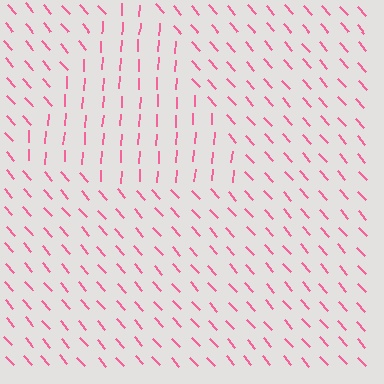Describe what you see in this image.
The image is filled with small pink line segments. A triangle region in the image has lines oriented differently from the surrounding lines, creating a visible texture boundary.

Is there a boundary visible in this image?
Yes, there is a texture boundary formed by a change in line orientation.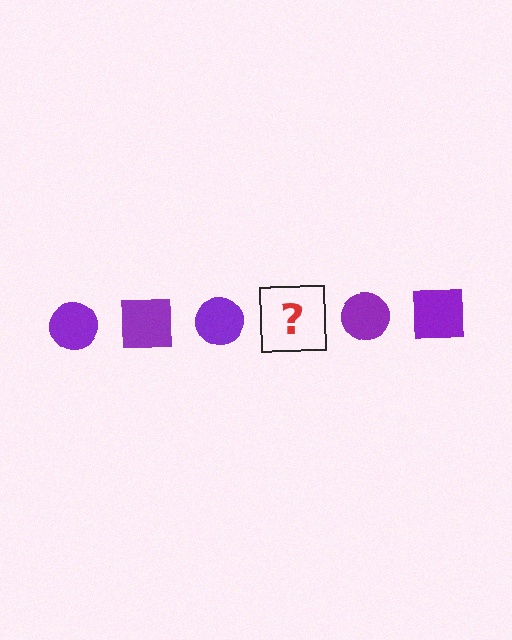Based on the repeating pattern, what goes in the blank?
The blank should be a purple square.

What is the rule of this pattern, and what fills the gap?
The rule is that the pattern cycles through circle, square shapes in purple. The gap should be filled with a purple square.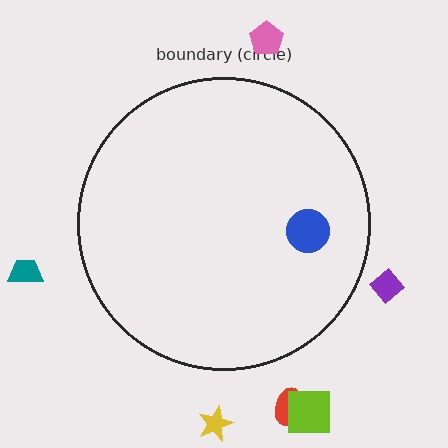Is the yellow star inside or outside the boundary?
Outside.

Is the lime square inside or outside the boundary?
Outside.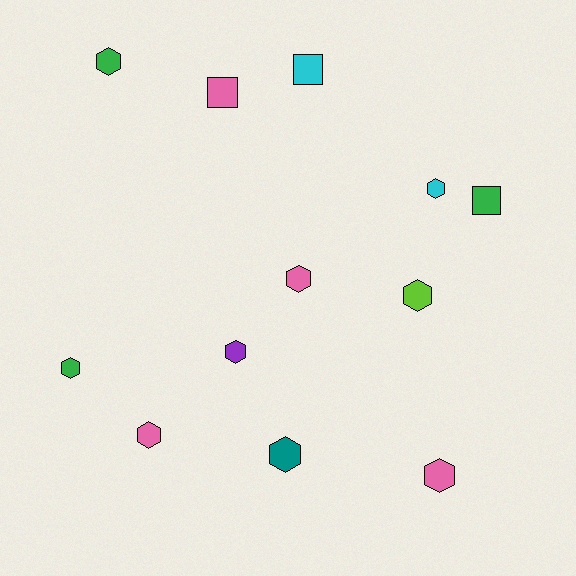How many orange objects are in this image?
There are no orange objects.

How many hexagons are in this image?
There are 9 hexagons.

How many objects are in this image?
There are 12 objects.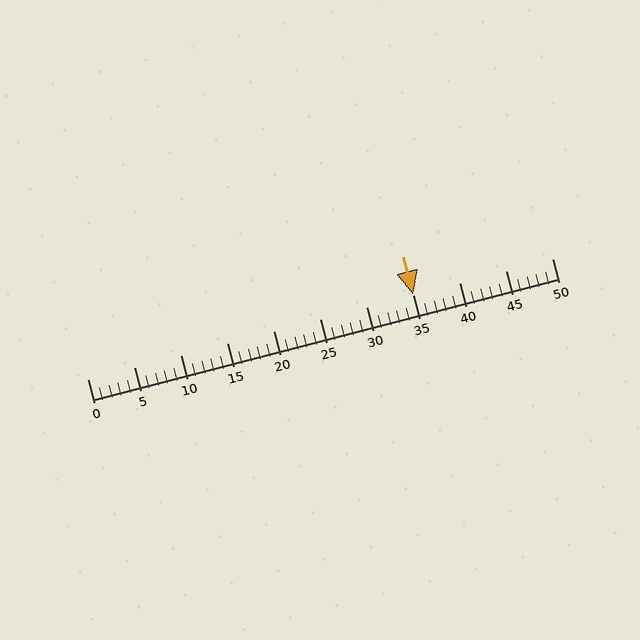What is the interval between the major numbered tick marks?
The major tick marks are spaced 5 units apart.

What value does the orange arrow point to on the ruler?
The orange arrow points to approximately 35.